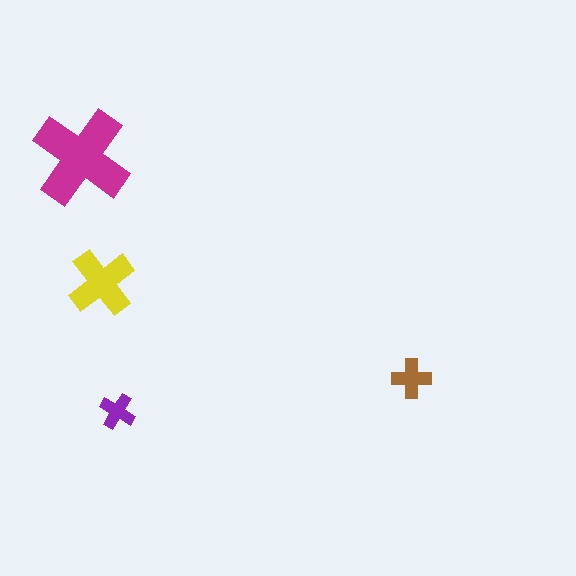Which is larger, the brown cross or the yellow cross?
The yellow one.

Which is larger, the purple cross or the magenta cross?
The magenta one.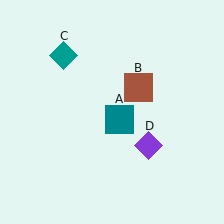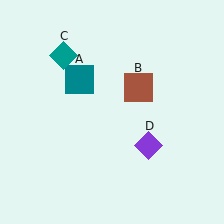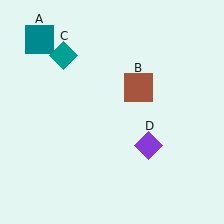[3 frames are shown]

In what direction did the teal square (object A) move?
The teal square (object A) moved up and to the left.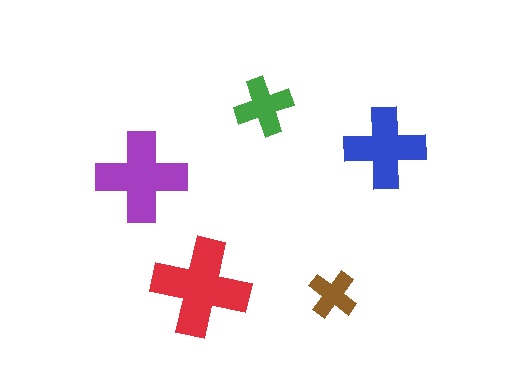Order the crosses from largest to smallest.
the red one, the purple one, the blue one, the green one, the brown one.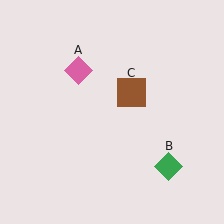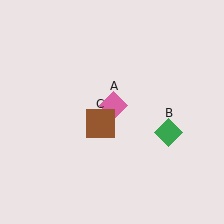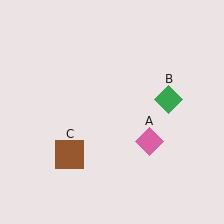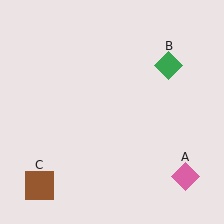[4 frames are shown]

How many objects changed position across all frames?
3 objects changed position: pink diamond (object A), green diamond (object B), brown square (object C).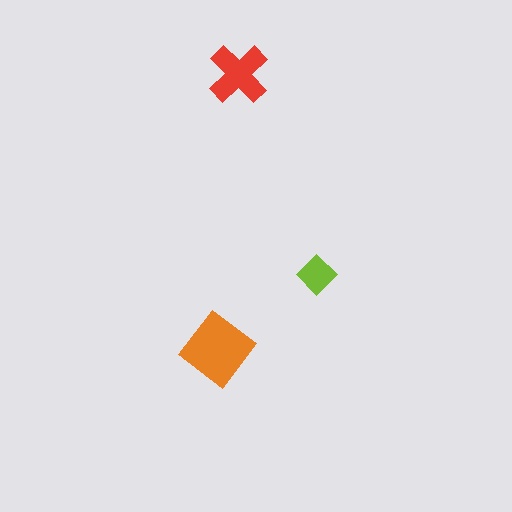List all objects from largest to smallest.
The orange diamond, the red cross, the lime diamond.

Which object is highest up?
The red cross is topmost.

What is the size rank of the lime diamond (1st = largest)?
3rd.